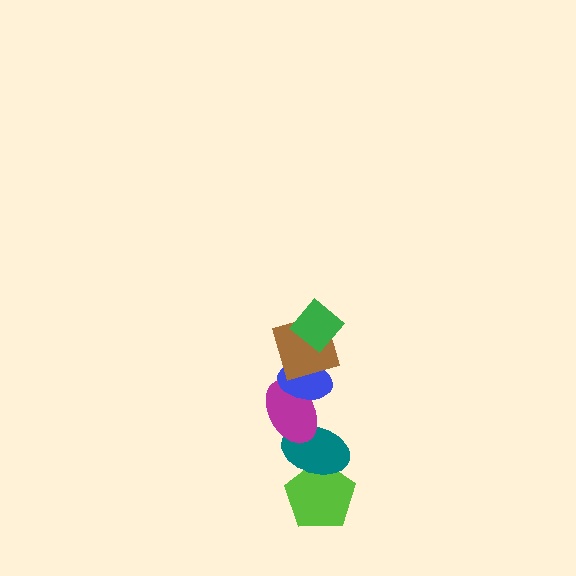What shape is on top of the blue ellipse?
The brown square is on top of the blue ellipse.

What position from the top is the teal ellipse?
The teal ellipse is 5th from the top.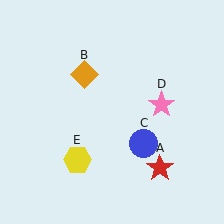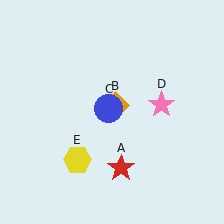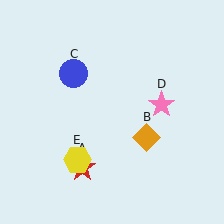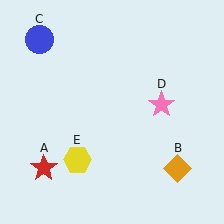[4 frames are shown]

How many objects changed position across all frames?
3 objects changed position: red star (object A), orange diamond (object B), blue circle (object C).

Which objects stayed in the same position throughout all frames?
Pink star (object D) and yellow hexagon (object E) remained stationary.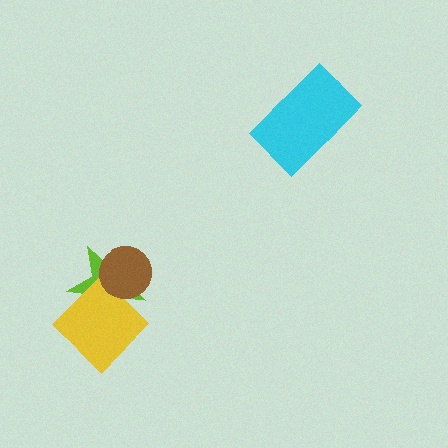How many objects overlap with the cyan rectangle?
0 objects overlap with the cyan rectangle.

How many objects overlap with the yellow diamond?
2 objects overlap with the yellow diamond.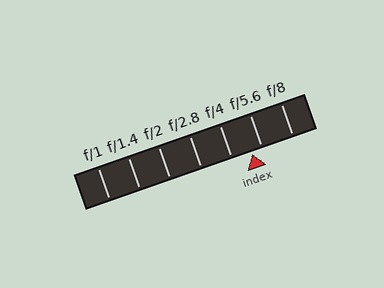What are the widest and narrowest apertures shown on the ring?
The widest aperture shown is f/1 and the narrowest is f/8.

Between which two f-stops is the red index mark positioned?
The index mark is between f/4 and f/5.6.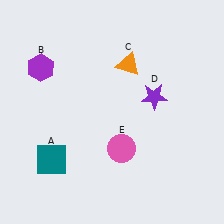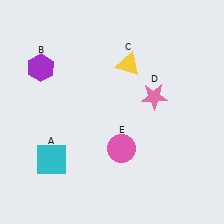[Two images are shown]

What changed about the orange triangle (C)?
In Image 1, C is orange. In Image 2, it changed to yellow.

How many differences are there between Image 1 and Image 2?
There are 3 differences between the two images.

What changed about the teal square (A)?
In Image 1, A is teal. In Image 2, it changed to cyan.